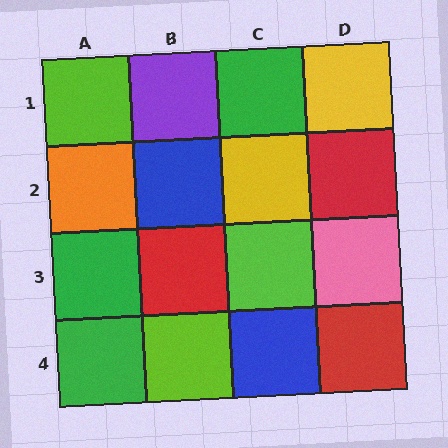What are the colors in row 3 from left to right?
Green, red, lime, pink.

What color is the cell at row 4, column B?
Lime.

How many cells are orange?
1 cell is orange.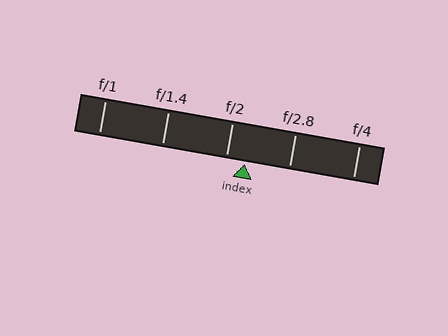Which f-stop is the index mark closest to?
The index mark is closest to f/2.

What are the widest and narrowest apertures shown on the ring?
The widest aperture shown is f/1 and the narrowest is f/4.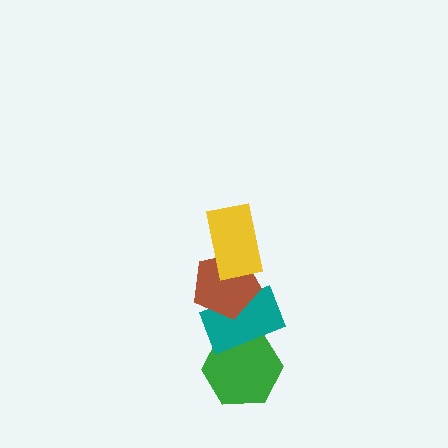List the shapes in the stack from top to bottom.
From top to bottom: the yellow rectangle, the brown pentagon, the teal rectangle, the green hexagon.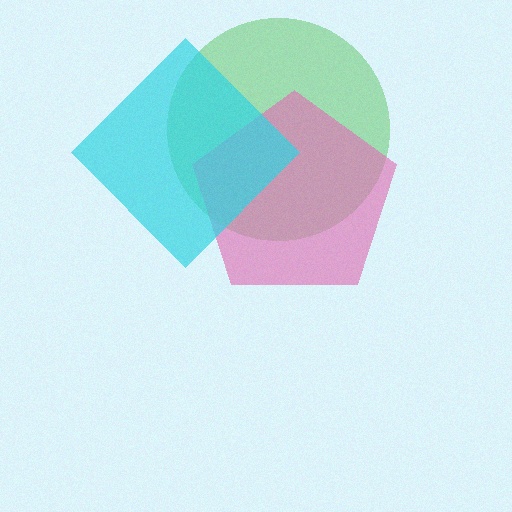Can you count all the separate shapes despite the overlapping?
Yes, there are 3 separate shapes.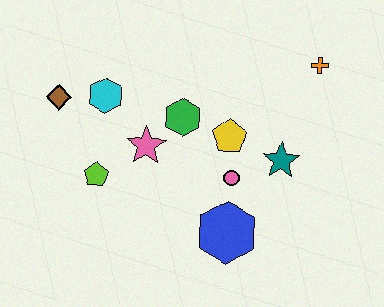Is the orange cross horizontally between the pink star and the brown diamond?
No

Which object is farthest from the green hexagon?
The orange cross is farthest from the green hexagon.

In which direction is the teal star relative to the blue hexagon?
The teal star is above the blue hexagon.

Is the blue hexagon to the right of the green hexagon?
Yes